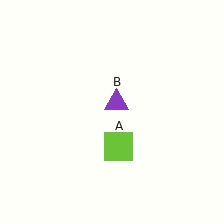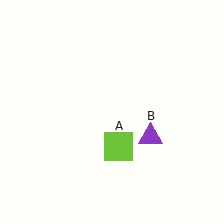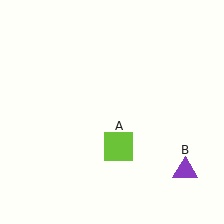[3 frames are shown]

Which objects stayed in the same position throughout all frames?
Lime square (object A) remained stationary.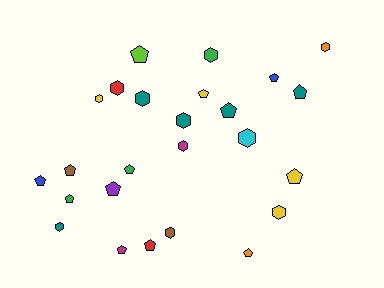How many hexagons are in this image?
There are 11 hexagons.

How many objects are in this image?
There are 25 objects.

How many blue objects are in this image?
There are 2 blue objects.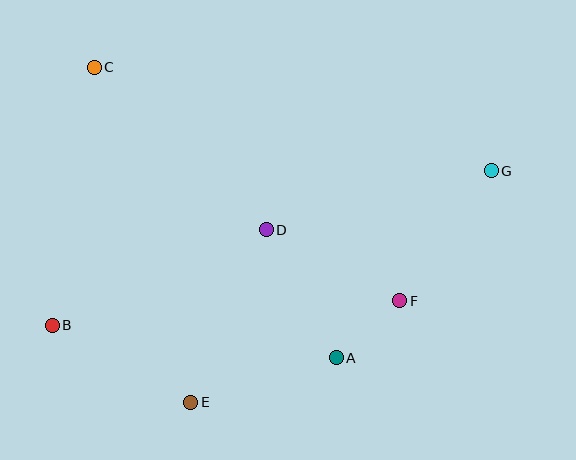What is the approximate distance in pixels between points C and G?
The distance between C and G is approximately 410 pixels.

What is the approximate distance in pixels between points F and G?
The distance between F and G is approximately 159 pixels.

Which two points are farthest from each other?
Points B and G are farthest from each other.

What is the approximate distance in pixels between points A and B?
The distance between A and B is approximately 286 pixels.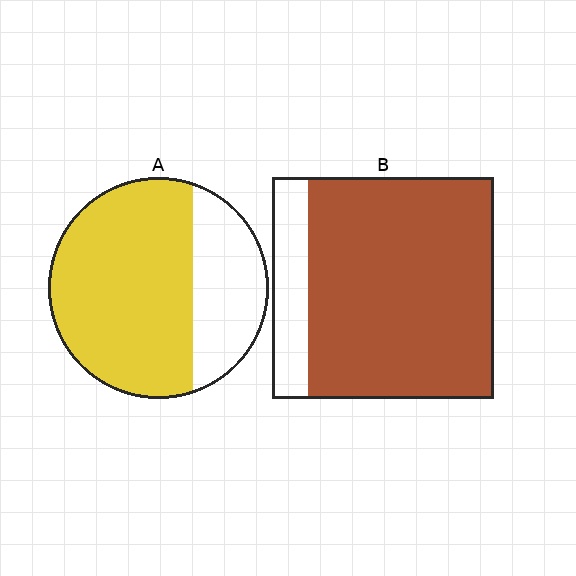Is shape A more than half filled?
Yes.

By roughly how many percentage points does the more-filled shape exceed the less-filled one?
By roughly 15 percentage points (B over A).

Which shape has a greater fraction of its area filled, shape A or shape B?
Shape B.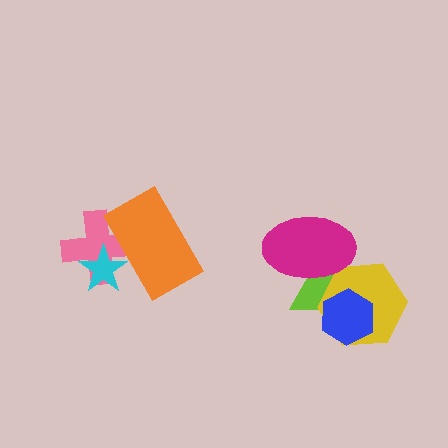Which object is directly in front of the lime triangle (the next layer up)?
The yellow hexagon is directly in front of the lime triangle.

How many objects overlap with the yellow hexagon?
3 objects overlap with the yellow hexagon.